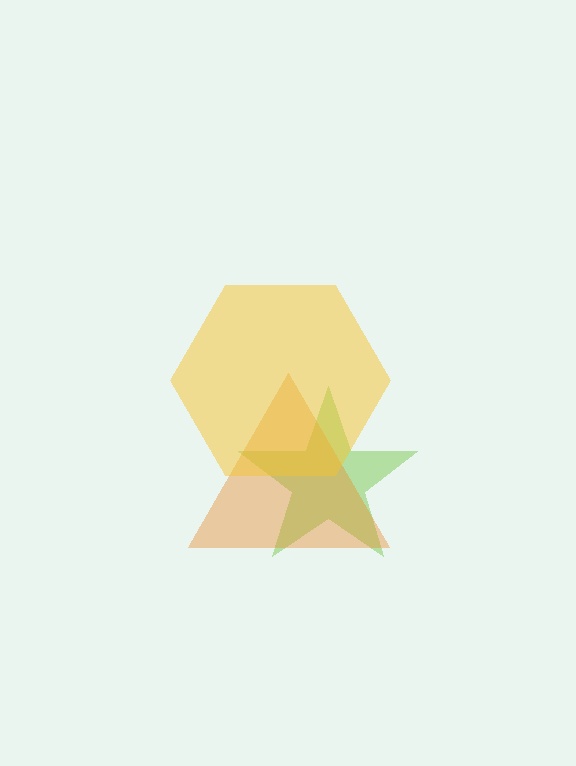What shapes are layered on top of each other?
The layered shapes are: a lime star, an orange triangle, a yellow hexagon.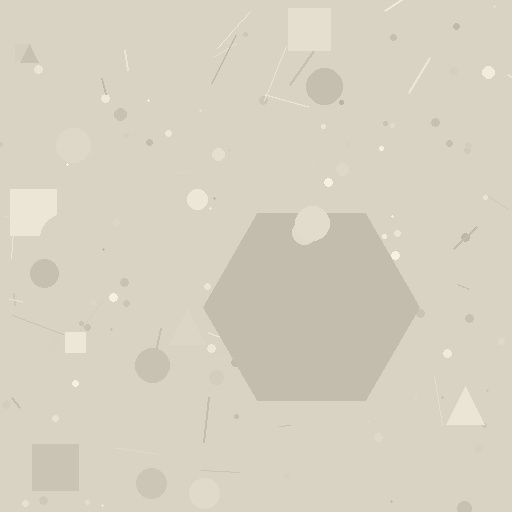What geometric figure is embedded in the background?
A hexagon is embedded in the background.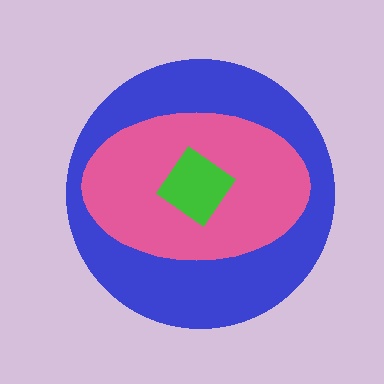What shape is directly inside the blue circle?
The pink ellipse.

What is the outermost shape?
The blue circle.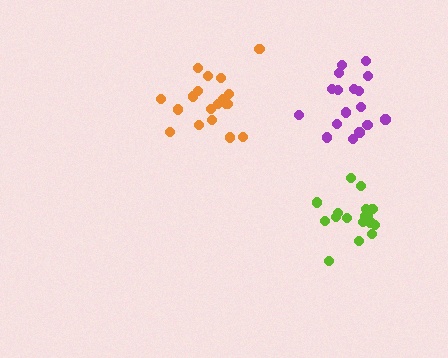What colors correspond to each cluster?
The clusters are colored: lime, orange, purple.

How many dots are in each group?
Group 1: 17 dots, Group 2: 19 dots, Group 3: 17 dots (53 total).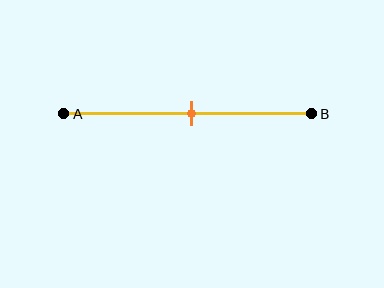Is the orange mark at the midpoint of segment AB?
Yes, the mark is approximately at the midpoint.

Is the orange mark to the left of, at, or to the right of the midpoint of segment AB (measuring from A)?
The orange mark is approximately at the midpoint of segment AB.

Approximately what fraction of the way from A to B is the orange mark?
The orange mark is approximately 50% of the way from A to B.